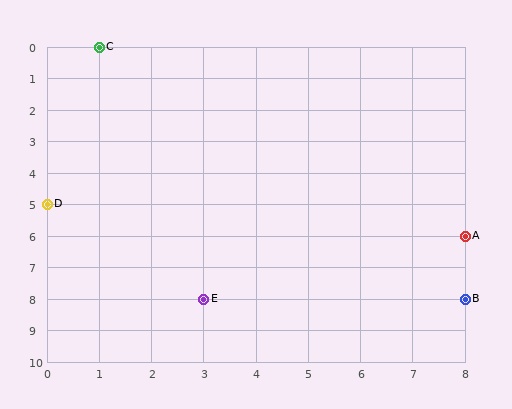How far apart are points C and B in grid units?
Points C and B are 7 columns and 8 rows apart (about 10.6 grid units diagonally).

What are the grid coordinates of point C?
Point C is at grid coordinates (1, 0).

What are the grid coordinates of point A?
Point A is at grid coordinates (8, 6).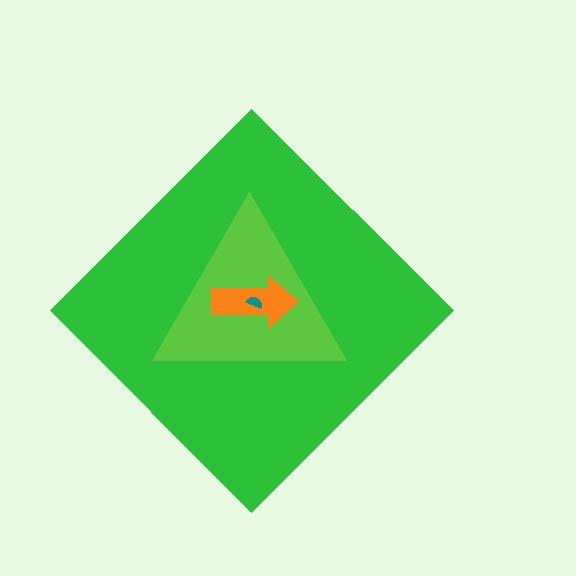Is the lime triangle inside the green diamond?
Yes.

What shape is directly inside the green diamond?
The lime triangle.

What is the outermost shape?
The green diamond.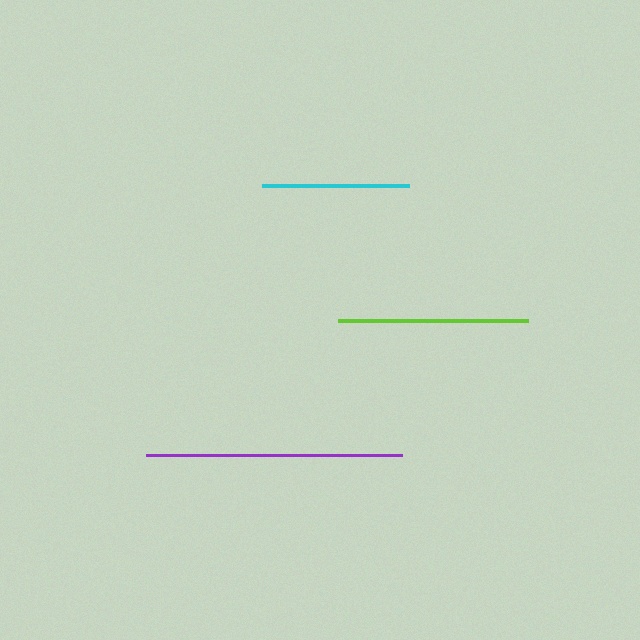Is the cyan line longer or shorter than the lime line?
The lime line is longer than the cyan line.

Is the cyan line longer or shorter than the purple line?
The purple line is longer than the cyan line.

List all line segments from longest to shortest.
From longest to shortest: purple, lime, cyan.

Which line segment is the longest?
The purple line is the longest at approximately 255 pixels.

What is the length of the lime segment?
The lime segment is approximately 190 pixels long.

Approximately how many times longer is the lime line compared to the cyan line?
The lime line is approximately 1.3 times the length of the cyan line.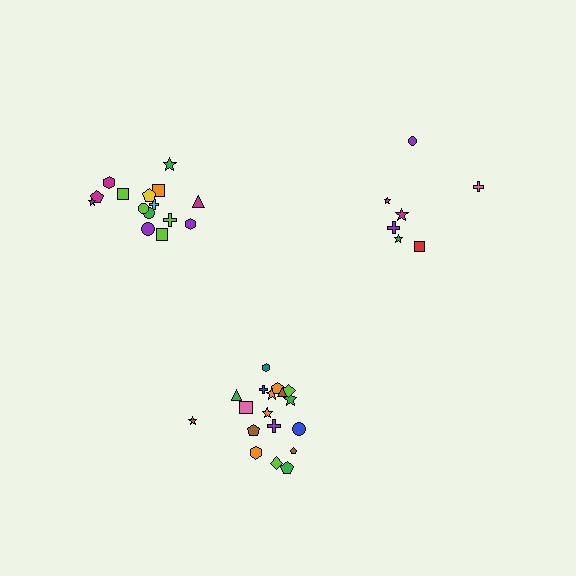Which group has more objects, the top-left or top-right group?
The top-left group.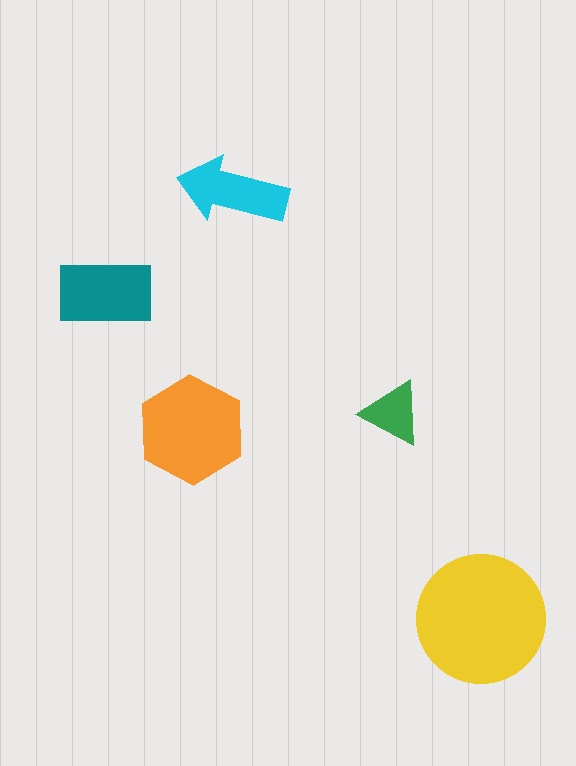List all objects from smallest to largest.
The green triangle, the cyan arrow, the teal rectangle, the orange hexagon, the yellow circle.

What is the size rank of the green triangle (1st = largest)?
5th.